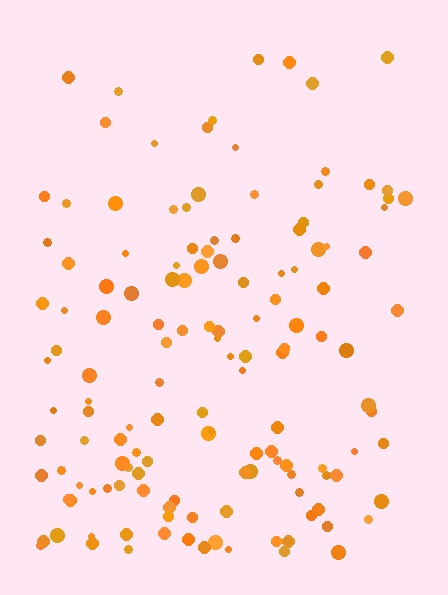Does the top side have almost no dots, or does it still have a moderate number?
Still a moderate number, just noticeably fewer than the bottom.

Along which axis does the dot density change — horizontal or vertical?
Vertical.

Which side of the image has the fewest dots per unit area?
The top.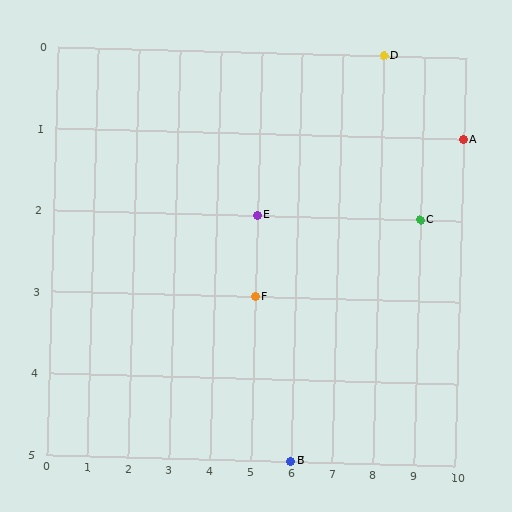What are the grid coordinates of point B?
Point B is at grid coordinates (6, 5).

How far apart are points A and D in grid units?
Points A and D are 2 columns and 1 row apart (about 2.2 grid units diagonally).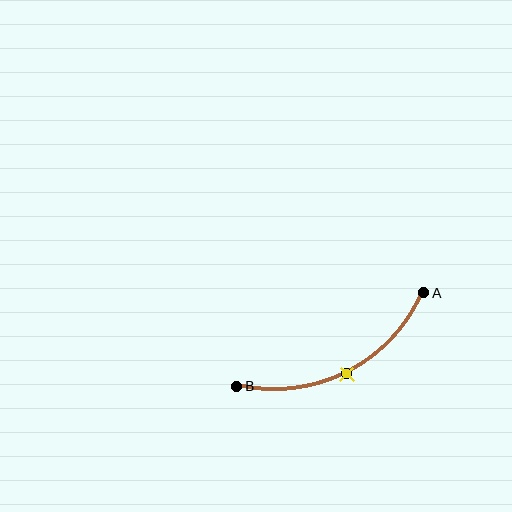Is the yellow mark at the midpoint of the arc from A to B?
Yes. The yellow mark lies on the arc at equal arc-length from both A and B — it is the arc midpoint.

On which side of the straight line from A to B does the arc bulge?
The arc bulges below the straight line connecting A and B.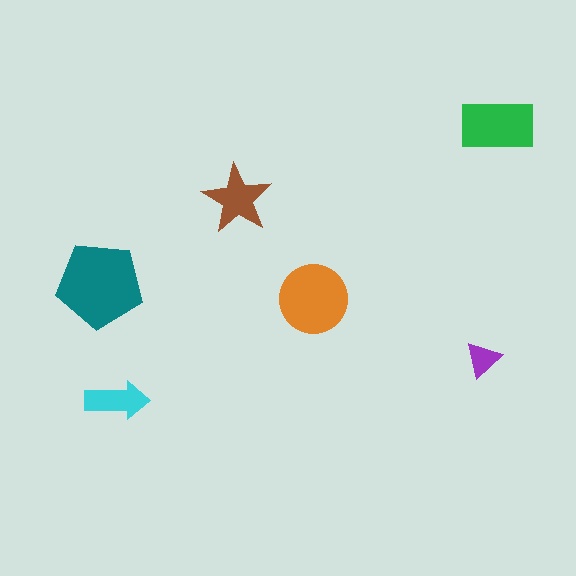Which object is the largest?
The teal pentagon.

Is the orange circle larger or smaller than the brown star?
Larger.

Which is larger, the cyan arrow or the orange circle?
The orange circle.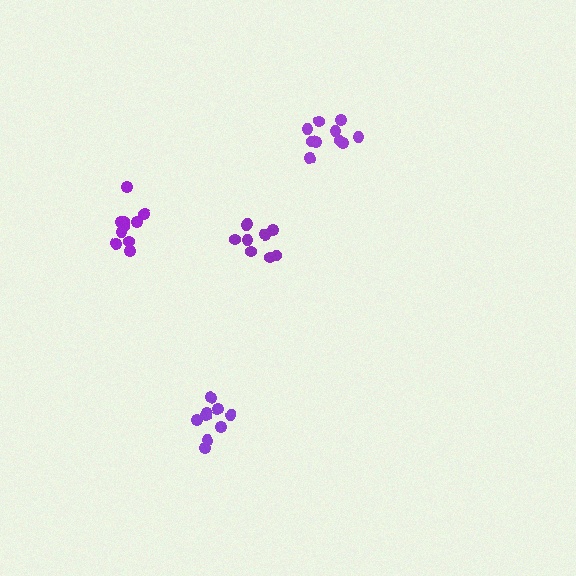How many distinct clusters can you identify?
There are 4 distinct clusters.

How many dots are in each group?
Group 1: 10 dots, Group 2: 10 dots, Group 3: 9 dots, Group 4: 9 dots (38 total).